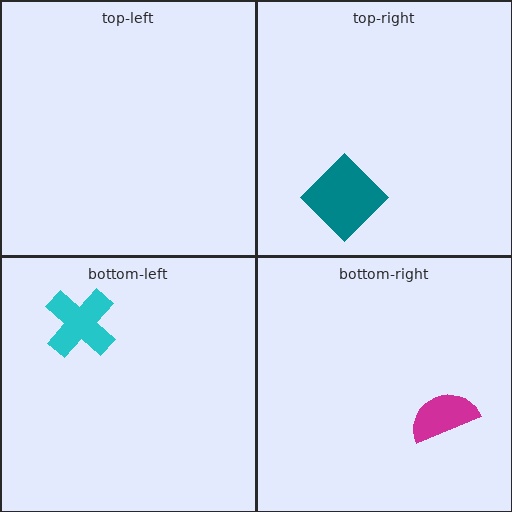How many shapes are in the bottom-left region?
1.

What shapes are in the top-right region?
The teal diamond.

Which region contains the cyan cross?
The bottom-left region.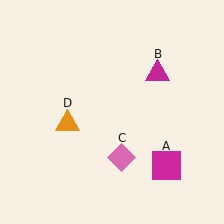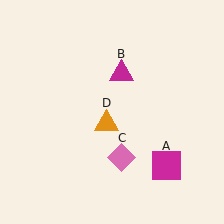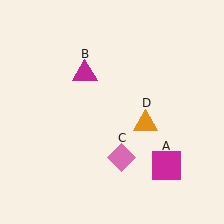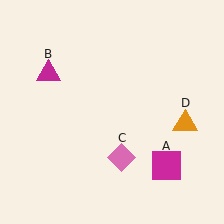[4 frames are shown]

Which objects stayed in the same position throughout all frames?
Magenta square (object A) and pink diamond (object C) remained stationary.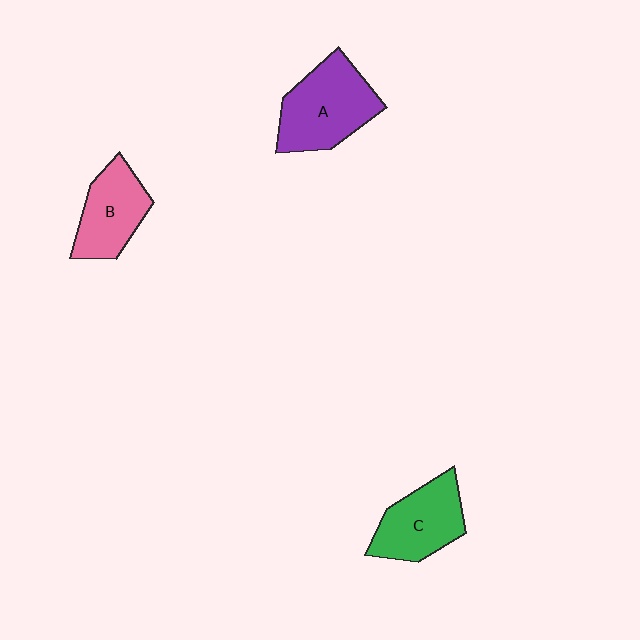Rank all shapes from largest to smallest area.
From largest to smallest: A (purple), C (green), B (pink).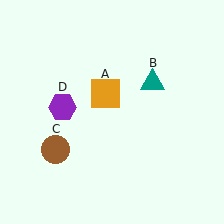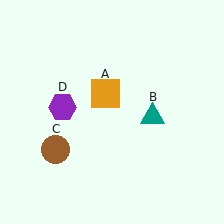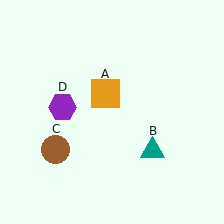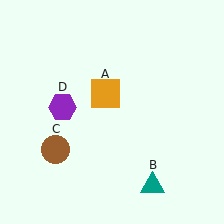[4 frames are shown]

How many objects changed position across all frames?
1 object changed position: teal triangle (object B).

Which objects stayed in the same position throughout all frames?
Orange square (object A) and brown circle (object C) and purple hexagon (object D) remained stationary.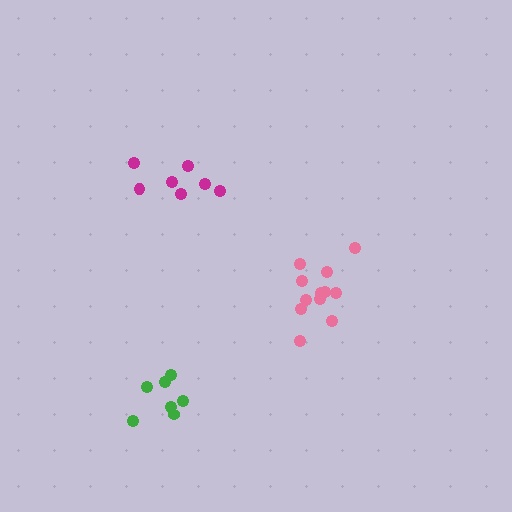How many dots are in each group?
Group 1: 7 dots, Group 2: 13 dots, Group 3: 7 dots (27 total).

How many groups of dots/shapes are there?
There are 3 groups.